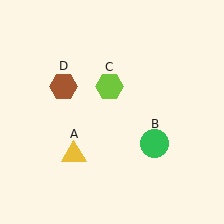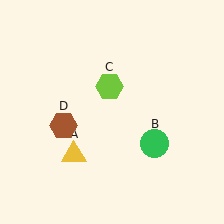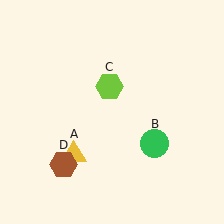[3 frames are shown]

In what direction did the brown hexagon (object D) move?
The brown hexagon (object D) moved down.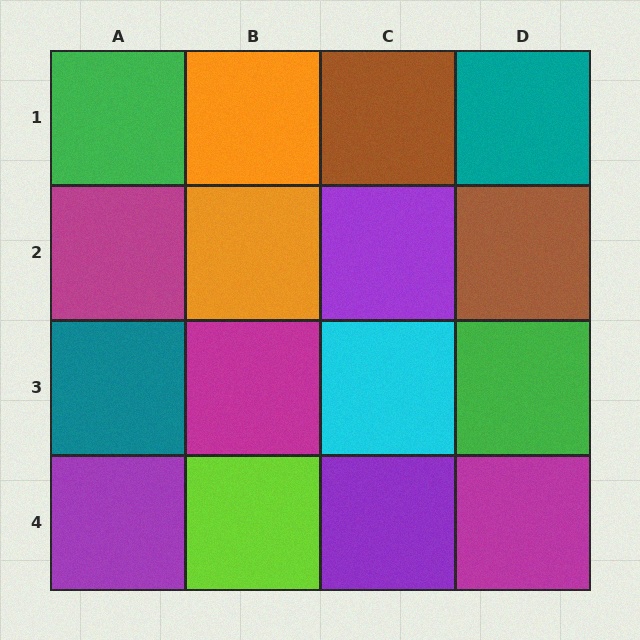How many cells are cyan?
1 cell is cyan.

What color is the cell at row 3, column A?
Teal.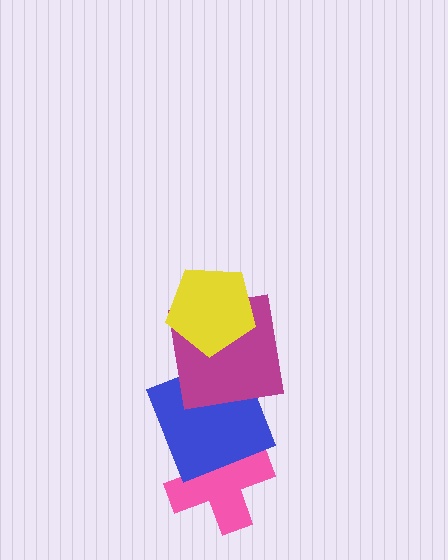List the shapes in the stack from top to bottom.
From top to bottom: the yellow pentagon, the magenta square, the blue square, the pink cross.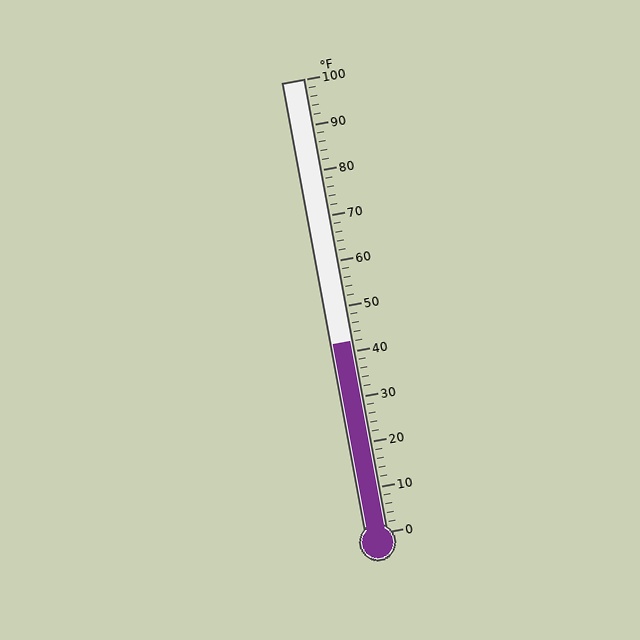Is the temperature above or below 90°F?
The temperature is below 90°F.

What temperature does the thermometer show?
The thermometer shows approximately 42°F.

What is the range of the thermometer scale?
The thermometer scale ranges from 0°F to 100°F.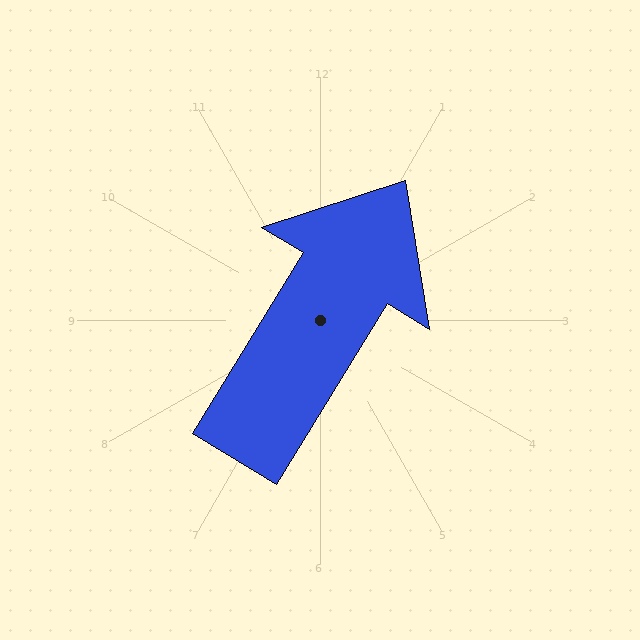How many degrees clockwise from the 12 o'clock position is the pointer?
Approximately 31 degrees.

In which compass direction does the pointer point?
Northeast.